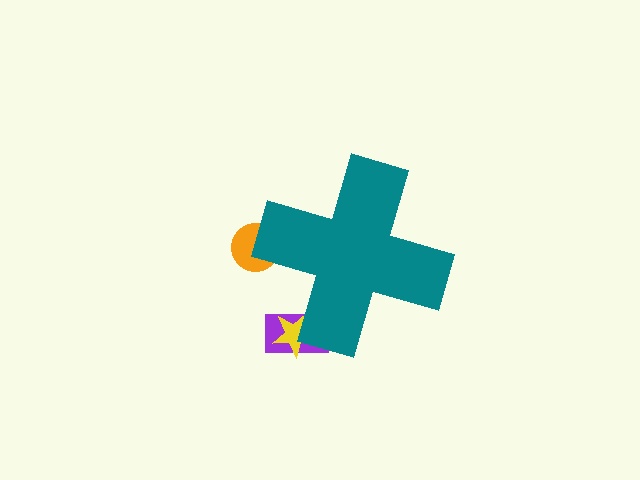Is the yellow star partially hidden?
Yes, the yellow star is partially hidden behind the teal cross.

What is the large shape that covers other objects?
A teal cross.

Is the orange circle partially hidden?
Yes, the orange circle is partially hidden behind the teal cross.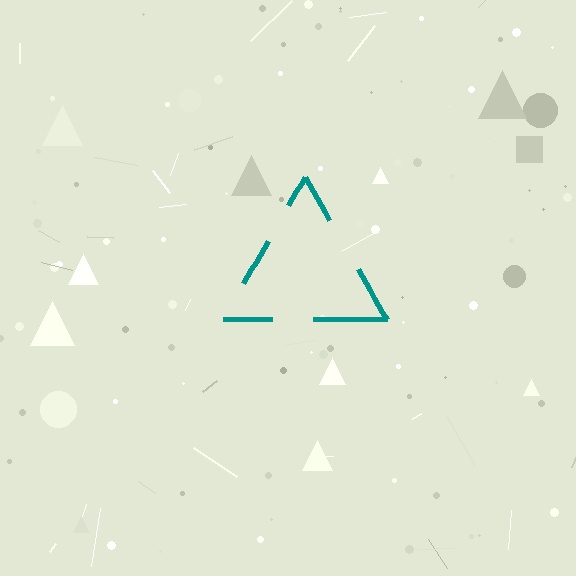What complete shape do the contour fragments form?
The contour fragments form a triangle.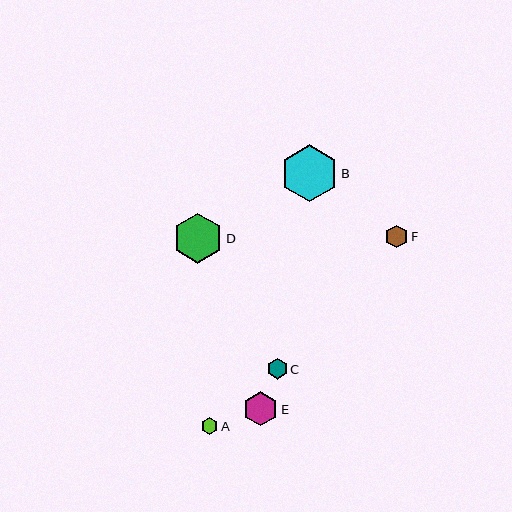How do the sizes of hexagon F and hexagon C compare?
Hexagon F and hexagon C are approximately the same size.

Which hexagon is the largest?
Hexagon B is the largest with a size of approximately 57 pixels.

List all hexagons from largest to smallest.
From largest to smallest: B, D, E, F, C, A.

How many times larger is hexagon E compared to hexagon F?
Hexagon E is approximately 1.5 times the size of hexagon F.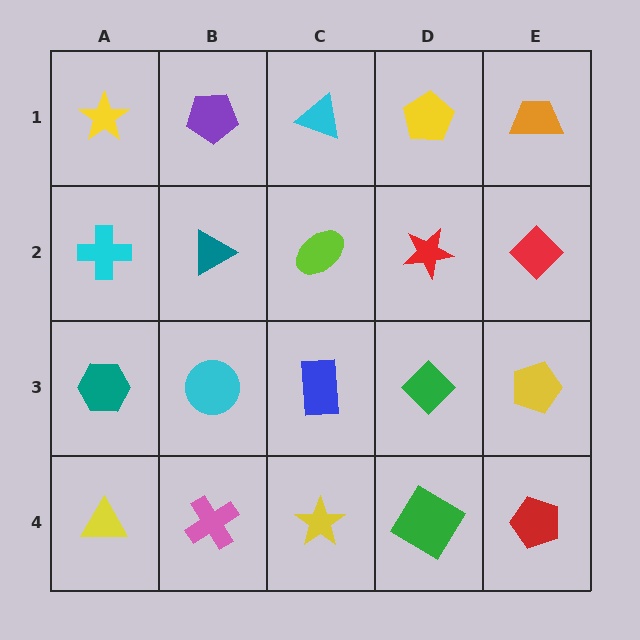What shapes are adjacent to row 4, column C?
A blue rectangle (row 3, column C), a pink cross (row 4, column B), a green diamond (row 4, column D).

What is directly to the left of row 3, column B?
A teal hexagon.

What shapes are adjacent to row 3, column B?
A teal triangle (row 2, column B), a pink cross (row 4, column B), a teal hexagon (row 3, column A), a blue rectangle (row 3, column C).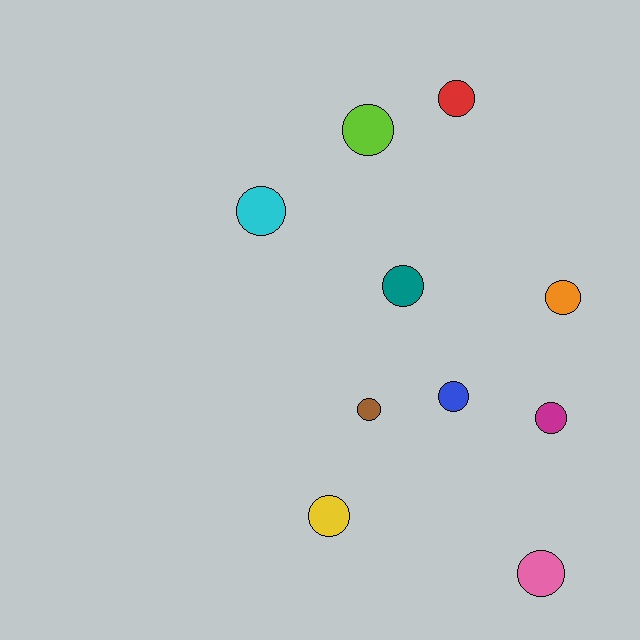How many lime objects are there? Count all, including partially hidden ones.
There is 1 lime object.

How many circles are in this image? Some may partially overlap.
There are 10 circles.